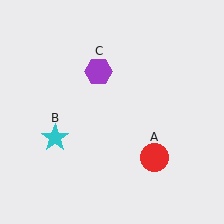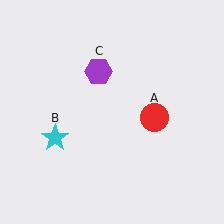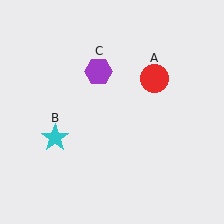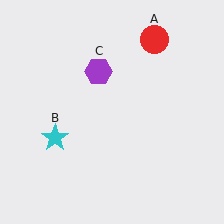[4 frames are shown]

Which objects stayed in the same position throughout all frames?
Cyan star (object B) and purple hexagon (object C) remained stationary.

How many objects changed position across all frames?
1 object changed position: red circle (object A).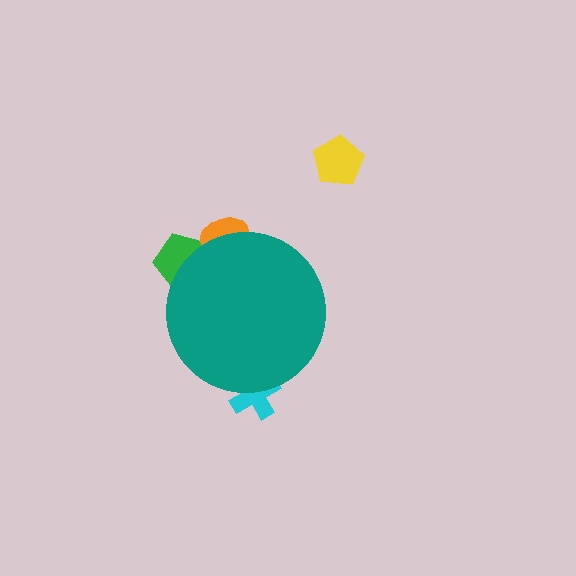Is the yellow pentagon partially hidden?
No, the yellow pentagon is fully visible.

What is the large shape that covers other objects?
A teal circle.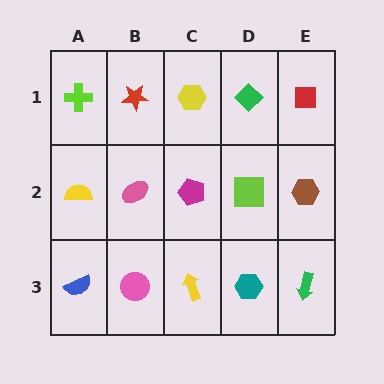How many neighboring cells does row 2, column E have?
3.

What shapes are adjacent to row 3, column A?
A yellow semicircle (row 2, column A), a pink circle (row 3, column B).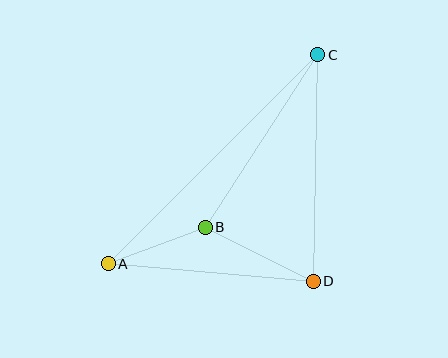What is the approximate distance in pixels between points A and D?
The distance between A and D is approximately 206 pixels.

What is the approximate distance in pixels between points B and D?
The distance between B and D is approximately 121 pixels.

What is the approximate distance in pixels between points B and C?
The distance between B and C is approximately 206 pixels.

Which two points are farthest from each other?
Points A and C are farthest from each other.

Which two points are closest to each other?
Points A and B are closest to each other.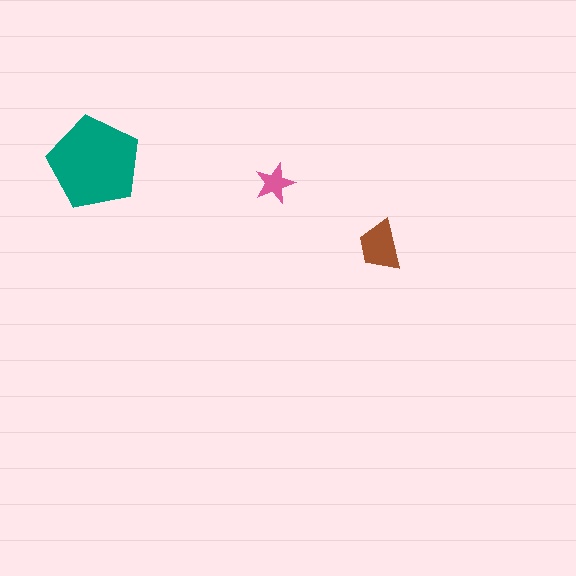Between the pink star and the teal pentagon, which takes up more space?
The teal pentagon.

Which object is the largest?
The teal pentagon.